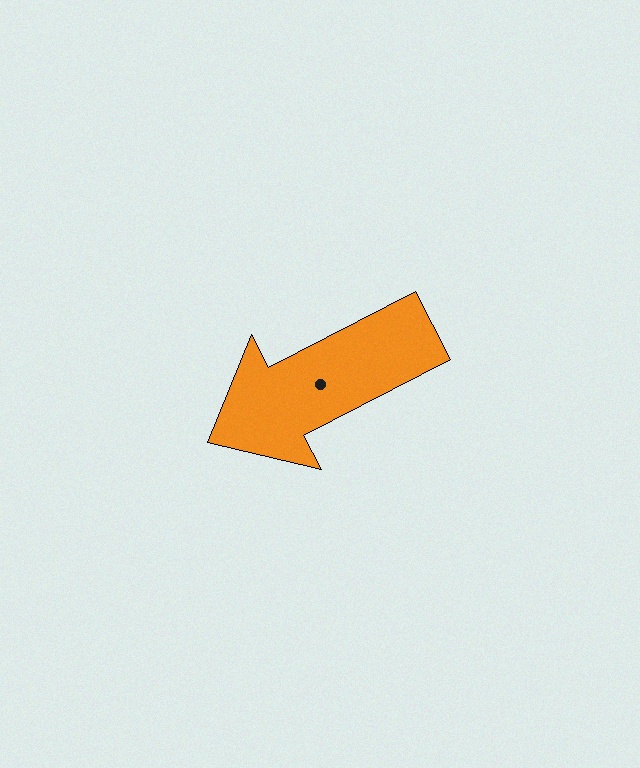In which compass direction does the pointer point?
Southwest.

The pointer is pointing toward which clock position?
Roughly 8 o'clock.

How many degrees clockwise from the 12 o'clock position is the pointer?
Approximately 243 degrees.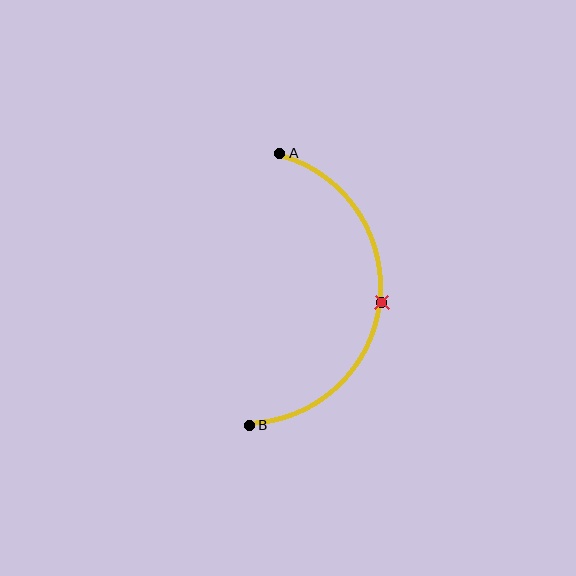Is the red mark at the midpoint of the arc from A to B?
Yes. The red mark lies on the arc at equal arc-length from both A and B — it is the arc midpoint.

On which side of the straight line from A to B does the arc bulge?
The arc bulges to the right of the straight line connecting A and B.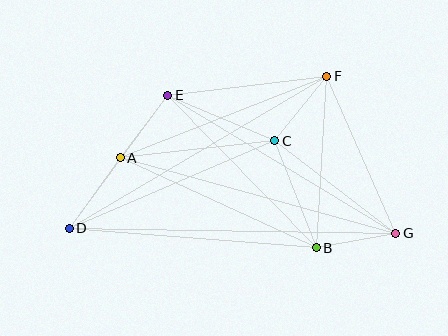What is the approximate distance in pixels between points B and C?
The distance between B and C is approximately 115 pixels.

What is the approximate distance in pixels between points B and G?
The distance between B and G is approximately 81 pixels.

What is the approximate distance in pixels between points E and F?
The distance between E and F is approximately 160 pixels.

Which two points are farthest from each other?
Points D and G are farthest from each other.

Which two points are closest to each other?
Points A and E are closest to each other.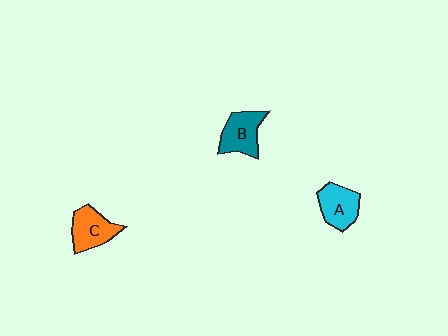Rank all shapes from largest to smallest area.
From largest to smallest: B (teal), C (orange), A (cyan).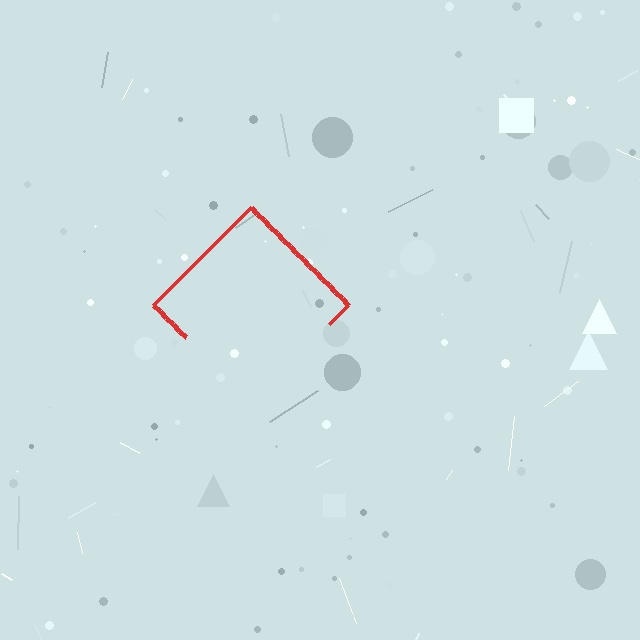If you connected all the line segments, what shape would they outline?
They would outline a diamond.